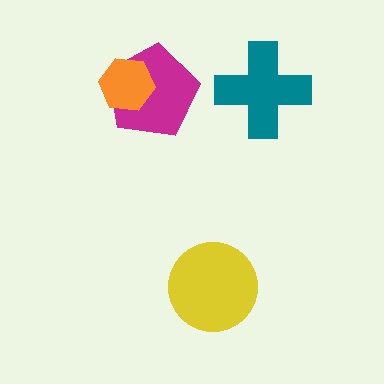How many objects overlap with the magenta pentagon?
1 object overlaps with the magenta pentagon.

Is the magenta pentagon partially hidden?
Yes, it is partially covered by another shape.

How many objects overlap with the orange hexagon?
1 object overlaps with the orange hexagon.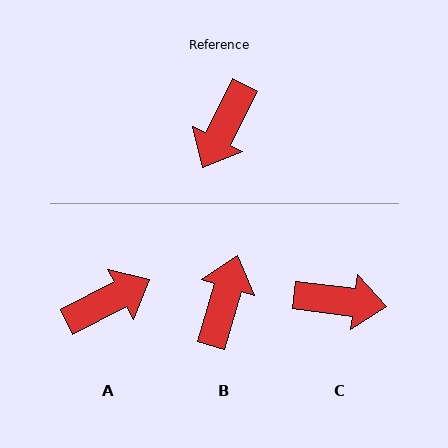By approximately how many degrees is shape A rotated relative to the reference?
Approximately 144 degrees counter-clockwise.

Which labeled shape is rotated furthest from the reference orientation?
B, about 169 degrees away.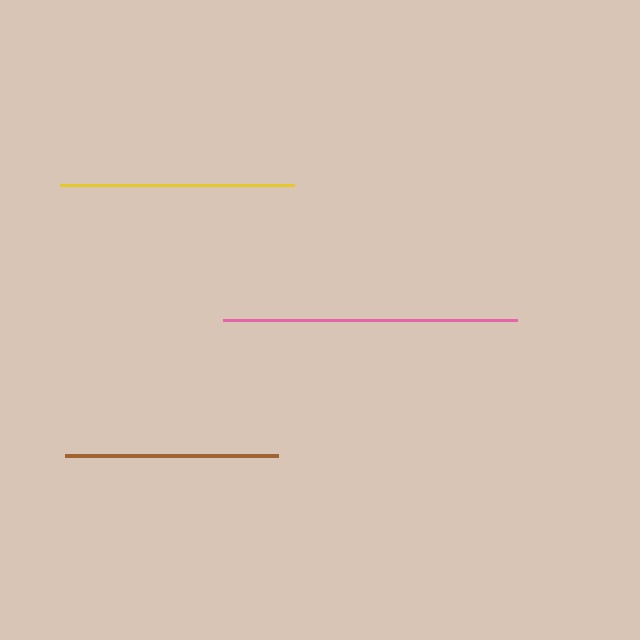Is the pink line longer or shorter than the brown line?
The pink line is longer than the brown line.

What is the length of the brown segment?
The brown segment is approximately 213 pixels long.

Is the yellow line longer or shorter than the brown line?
The yellow line is longer than the brown line.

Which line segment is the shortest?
The brown line is the shortest at approximately 213 pixels.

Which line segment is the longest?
The pink line is the longest at approximately 294 pixels.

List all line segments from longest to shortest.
From longest to shortest: pink, yellow, brown.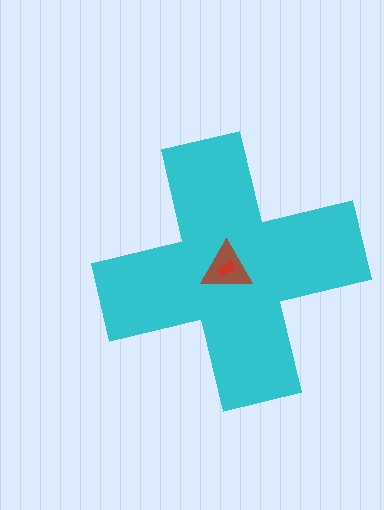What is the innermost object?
The red rectangle.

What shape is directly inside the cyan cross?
The brown triangle.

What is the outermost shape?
The cyan cross.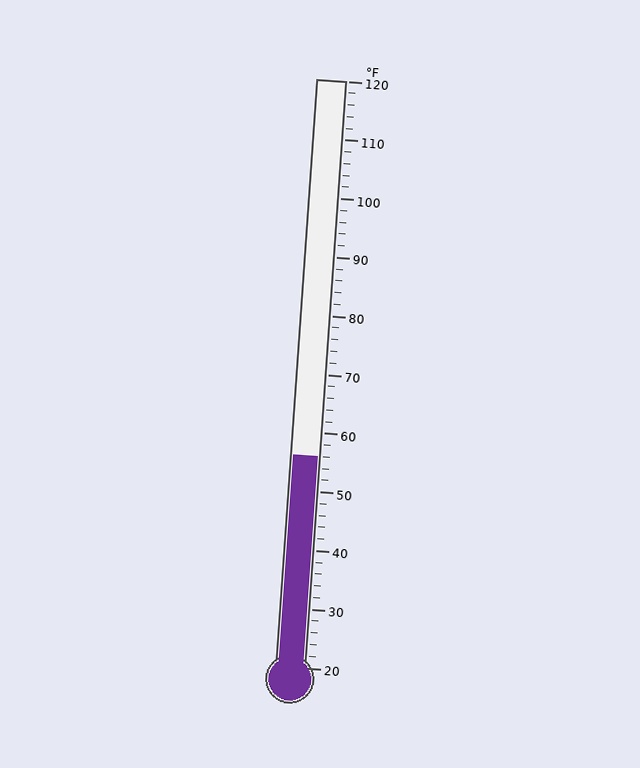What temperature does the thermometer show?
The thermometer shows approximately 56°F.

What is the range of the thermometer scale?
The thermometer scale ranges from 20°F to 120°F.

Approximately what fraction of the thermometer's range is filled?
The thermometer is filled to approximately 35% of its range.